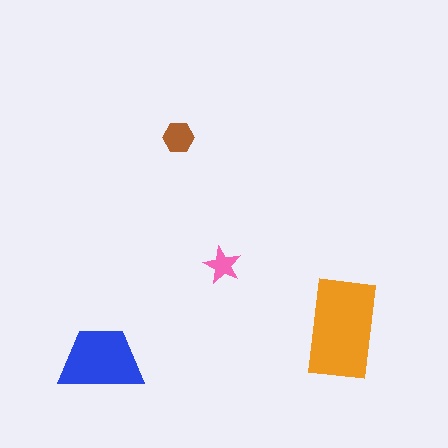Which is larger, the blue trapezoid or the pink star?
The blue trapezoid.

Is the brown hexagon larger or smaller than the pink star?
Larger.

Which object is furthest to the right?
The orange rectangle is rightmost.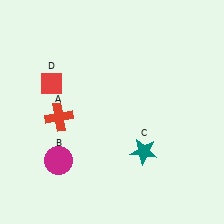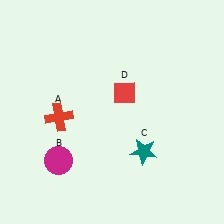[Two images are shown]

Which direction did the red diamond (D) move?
The red diamond (D) moved right.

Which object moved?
The red diamond (D) moved right.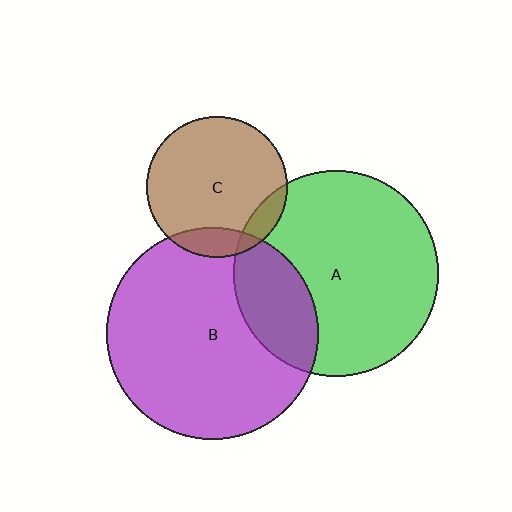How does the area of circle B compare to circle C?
Approximately 2.3 times.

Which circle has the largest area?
Circle B (purple).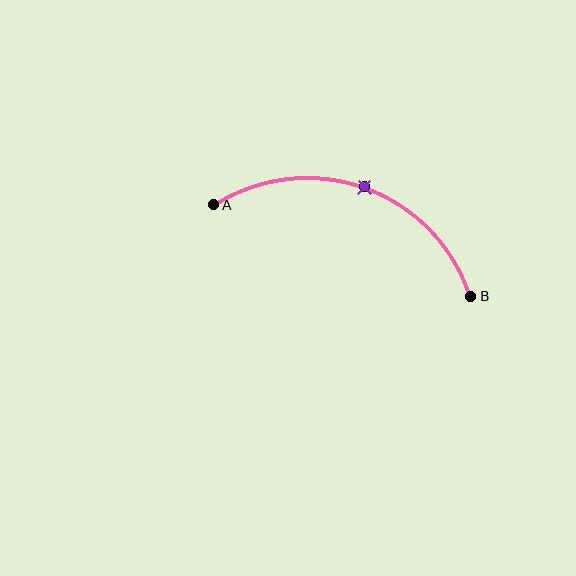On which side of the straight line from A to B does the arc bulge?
The arc bulges above the straight line connecting A and B.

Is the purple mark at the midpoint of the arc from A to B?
Yes. The purple mark lies on the arc at equal arc-length from both A and B — it is the arc midpoint.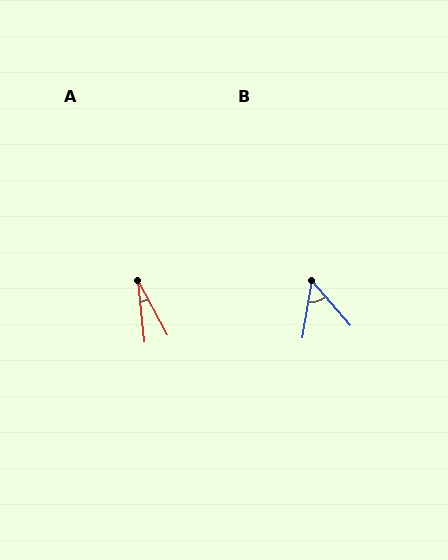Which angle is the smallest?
A, at approximately 22 degrees.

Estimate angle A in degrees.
Approximately 22 degrees.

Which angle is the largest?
B, at approximately 51 degrees.